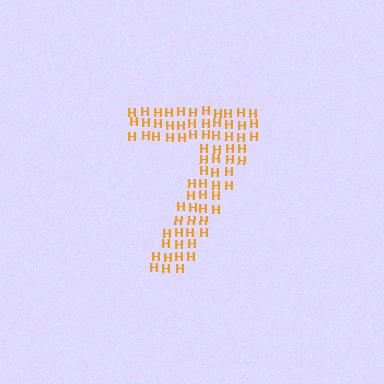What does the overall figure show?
The overall figure shows the digit 7.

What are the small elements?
The small elements are letter H's.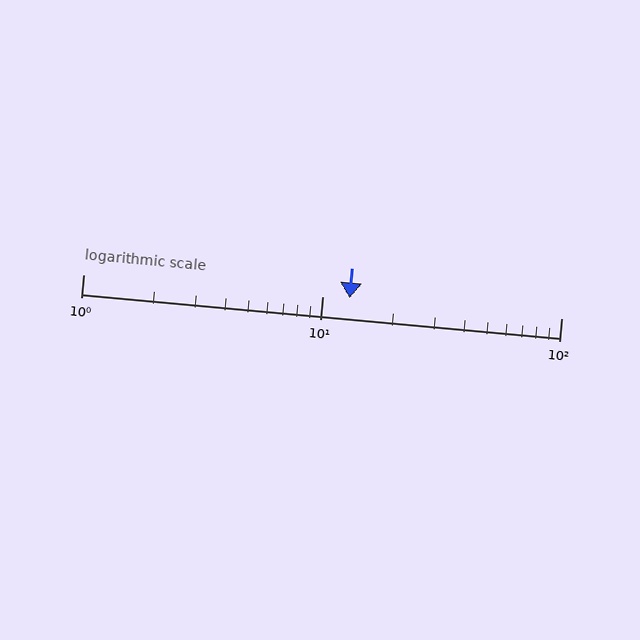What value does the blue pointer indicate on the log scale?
The pointer indicates approximately 13.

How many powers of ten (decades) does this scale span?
The scale spans 2 decades, from 1 to 100.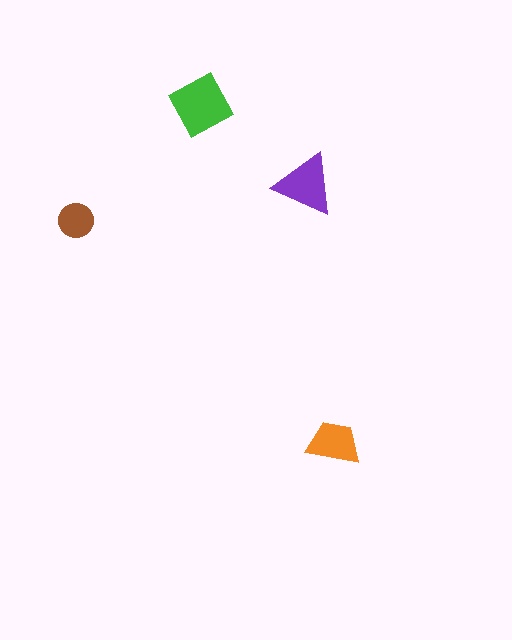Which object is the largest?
The green diamond.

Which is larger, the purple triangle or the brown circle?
The purple triangle.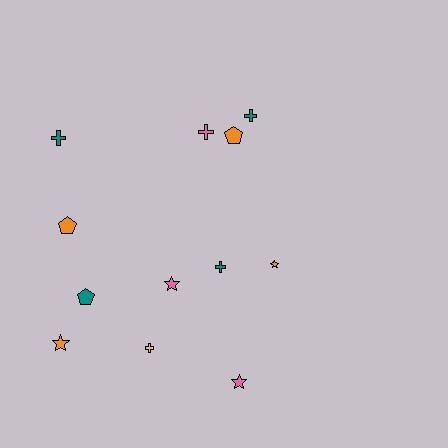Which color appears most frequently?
Teal, with 4 objects.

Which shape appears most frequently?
Cross, with 5 objects.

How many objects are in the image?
There are 12 objects.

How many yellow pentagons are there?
There are no yellow pentagons.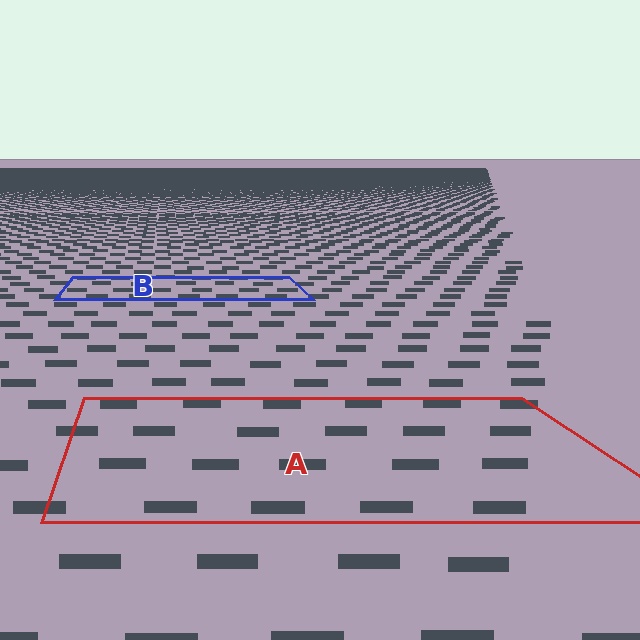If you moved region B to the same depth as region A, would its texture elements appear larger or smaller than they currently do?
They would appear larger. At a closer depth, the same texture elements are projected at a bigger on-screen size.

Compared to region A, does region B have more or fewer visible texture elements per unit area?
Region B has more texture elements per unit area — they are packed more densely because it is farther away.